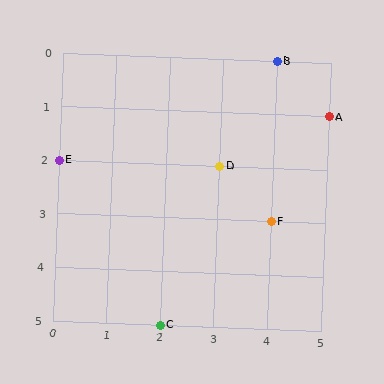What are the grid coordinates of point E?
Point E is at grid coordinates (0, 2).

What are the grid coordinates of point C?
Point C is at grid coordinates (2, 5).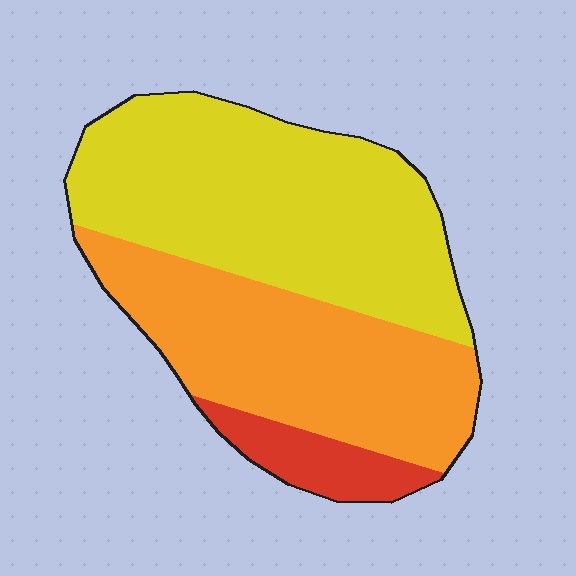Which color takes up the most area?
Yellow, at roughly 50%.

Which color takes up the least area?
Red, at roughly 10%.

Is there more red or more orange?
Orange.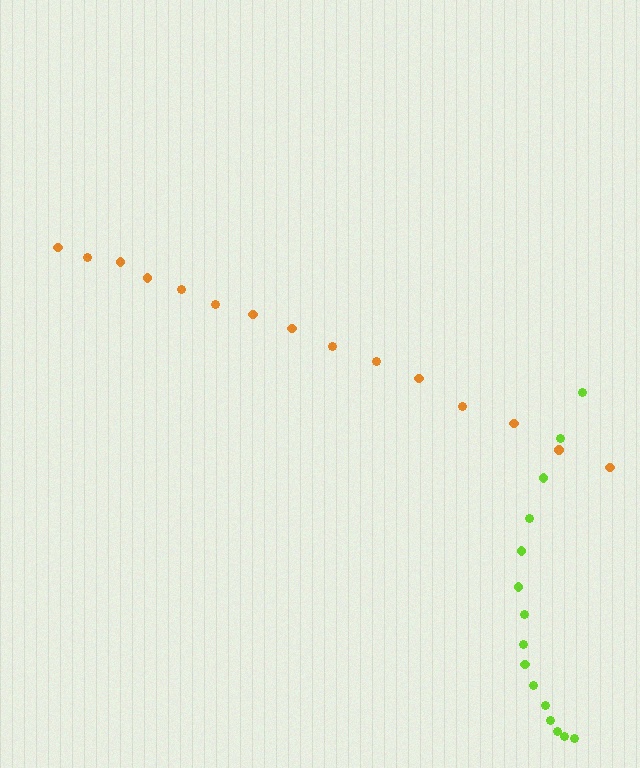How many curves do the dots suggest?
There are 2 distinct paths.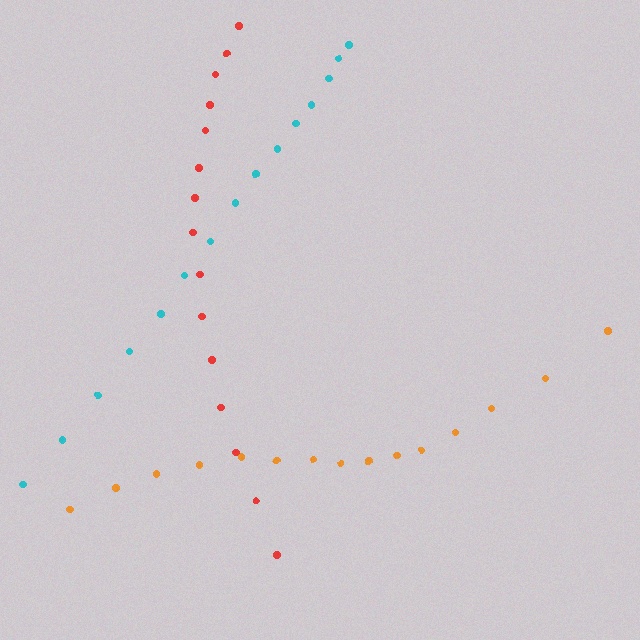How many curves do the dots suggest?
There are 3 distinct paths.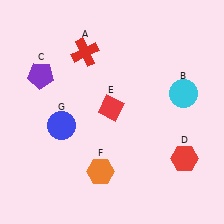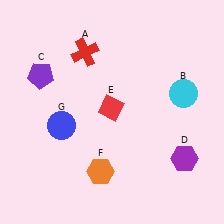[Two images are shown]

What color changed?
The hexagon (D) changed from red in Image 1 to purple in Image 2.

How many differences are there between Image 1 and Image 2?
There is 1 difference between the two images.